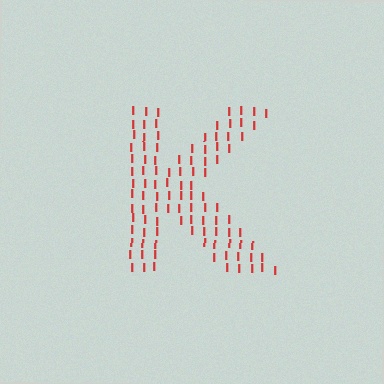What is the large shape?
The large shape is the letter K.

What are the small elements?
The small elements are letter I's.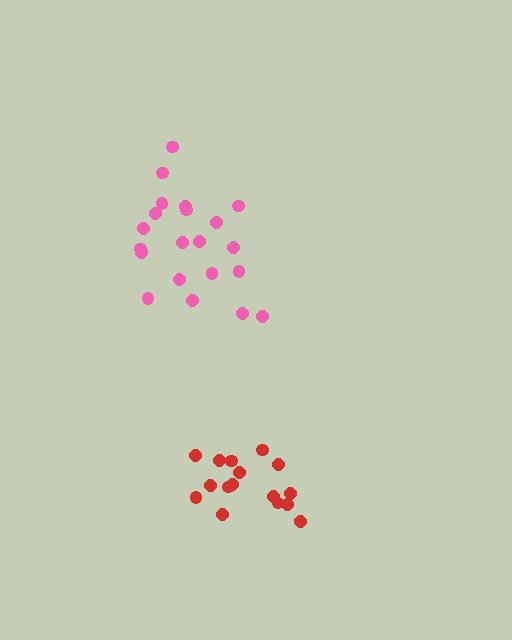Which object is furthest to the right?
The red cluster is rightmost.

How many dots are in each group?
Group 1: 21 dots, Group 2: 16 dots (37 total).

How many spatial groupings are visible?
There are 2 spatial groupings.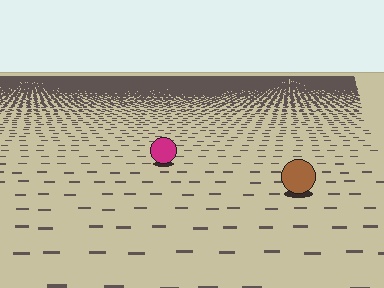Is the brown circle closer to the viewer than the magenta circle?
Yes. The brown circle is closer — you can tell from the texture gradient: the ground texture is coarser near it.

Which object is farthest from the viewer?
The magenta circle is farthest from the viewer. It appears smaller and the ground texture around it is denser.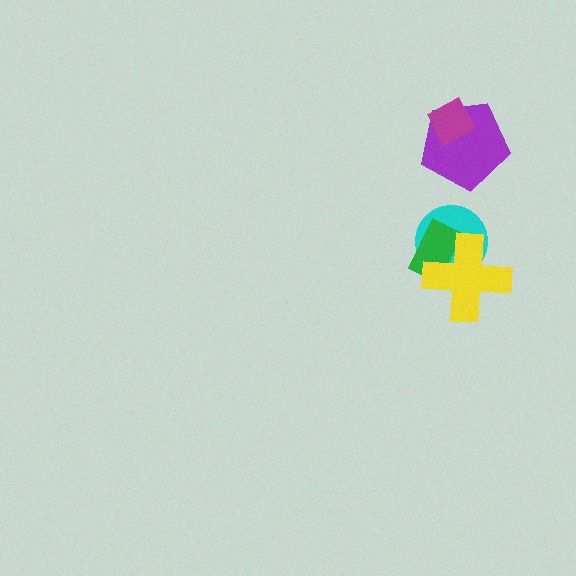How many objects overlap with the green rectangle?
2 objects overlap with the green rectangle.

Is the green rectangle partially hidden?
Yes, it is partially covered by another shape.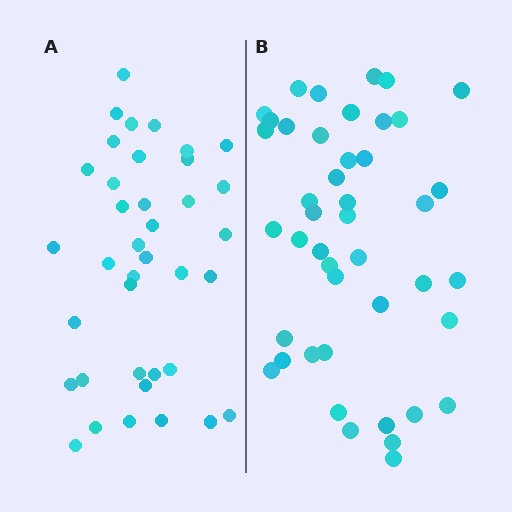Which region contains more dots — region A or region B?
Region B (the right region) has more dots.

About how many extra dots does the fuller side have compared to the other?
Region B has about 6 more dots than region A.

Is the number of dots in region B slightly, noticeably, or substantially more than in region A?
Region B has only slightly more — the two regions are fairly close. The ratio is roughly 1.2 to 1.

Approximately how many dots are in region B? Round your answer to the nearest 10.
About 40 dots. (The exact count is 44, which rounds to 40.)